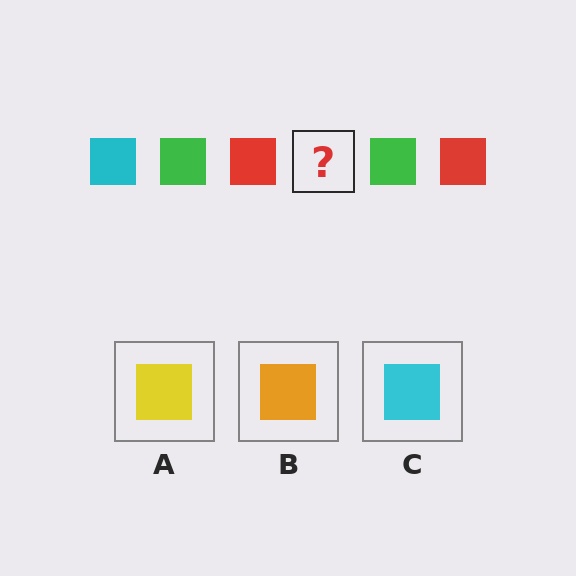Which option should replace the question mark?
Option C.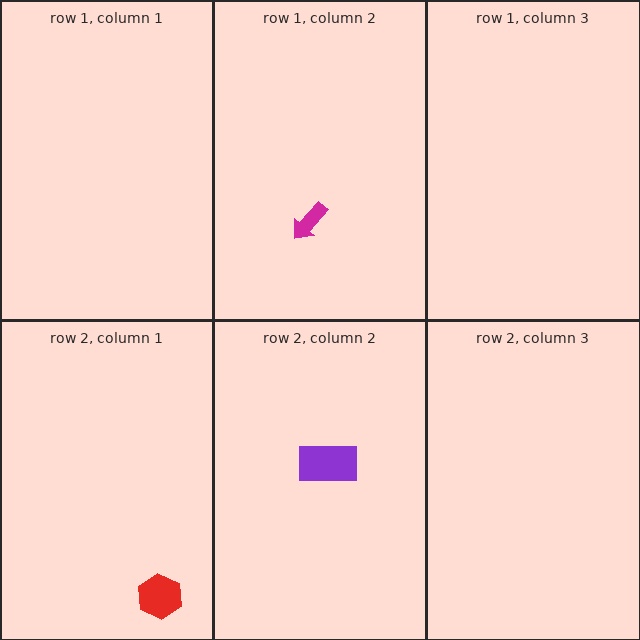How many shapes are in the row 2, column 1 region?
1.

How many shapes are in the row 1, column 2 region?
1.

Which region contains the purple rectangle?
The row 2, column 2 region.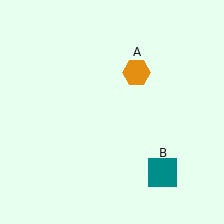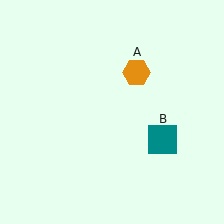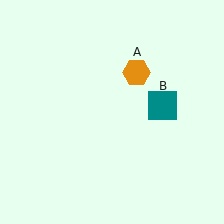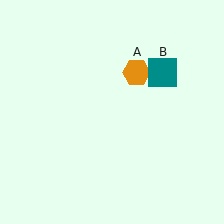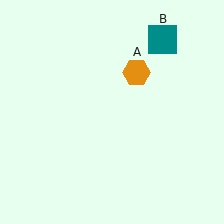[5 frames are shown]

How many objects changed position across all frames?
1 object changed position: teal square (object B).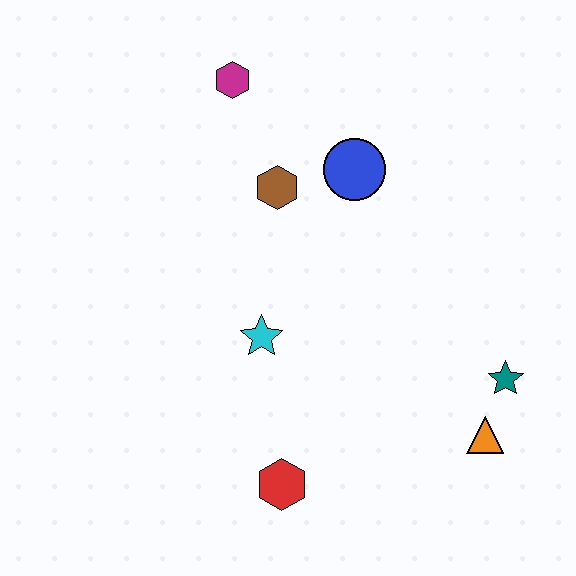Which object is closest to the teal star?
The orange triangle is closest to the teal star.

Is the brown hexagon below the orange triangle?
No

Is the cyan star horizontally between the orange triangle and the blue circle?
No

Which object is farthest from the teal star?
The magenta hexagon is farthest from the teal star.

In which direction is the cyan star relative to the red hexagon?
The cyan star is above the red hexagon.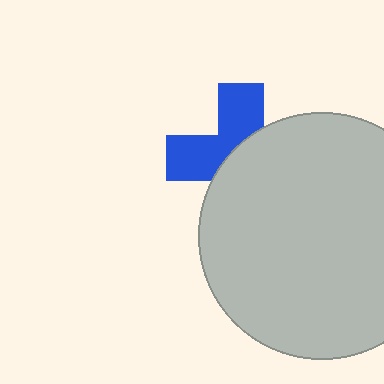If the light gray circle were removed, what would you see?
You would see the complete blue cross.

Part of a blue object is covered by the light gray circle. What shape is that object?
It is a cross.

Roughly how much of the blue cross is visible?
A small part of it is visible (roughly 44%).